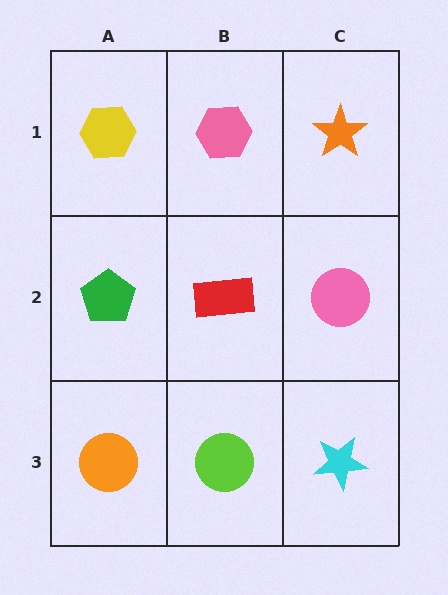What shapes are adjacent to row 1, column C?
A pink circle (row 2, column C), a pink hexagon (row 1, column B).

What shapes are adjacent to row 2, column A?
A yellow hexagon (row 1, column A), an orange circle (row 3, column A), a red rectangle (row 2, column B).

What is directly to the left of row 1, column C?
A pink hexagon.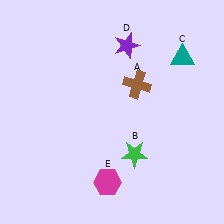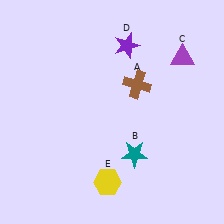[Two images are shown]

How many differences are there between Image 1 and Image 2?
There are 3 differences between the two images.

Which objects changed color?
B changed from green to teal. C changed from teal to purple. E changed from magenta to yellow.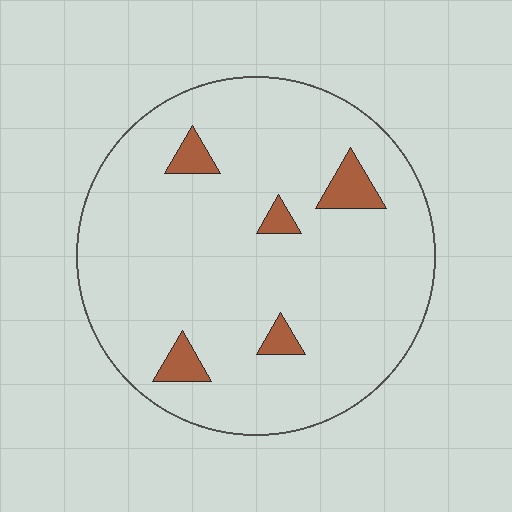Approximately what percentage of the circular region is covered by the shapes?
Approximately 5%.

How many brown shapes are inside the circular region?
5.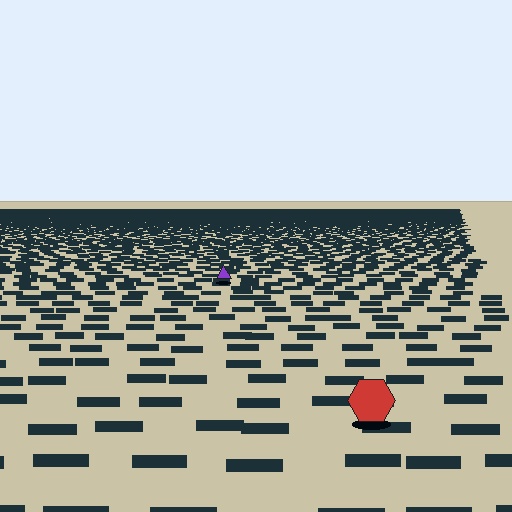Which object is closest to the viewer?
The red hexagon is closest. The texture marks near it are larger and more spread out.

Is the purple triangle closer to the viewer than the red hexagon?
No. The red hexagon is closer — you can tell from the texture gradient: the ground texture is coarser near it.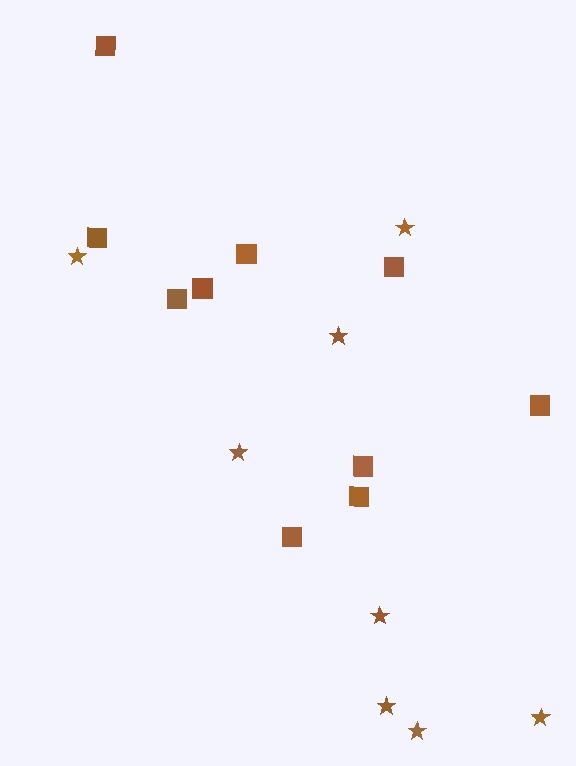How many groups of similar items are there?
There are 2 groups: one group of stars (8) and one group of squares (10).